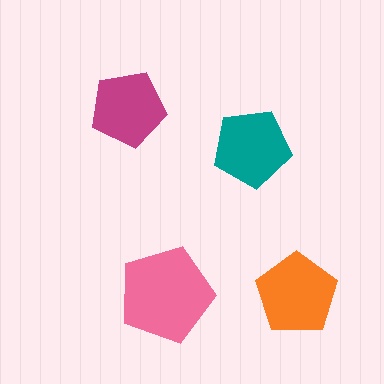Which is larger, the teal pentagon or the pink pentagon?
The pink one.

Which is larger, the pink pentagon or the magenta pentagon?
The pink one.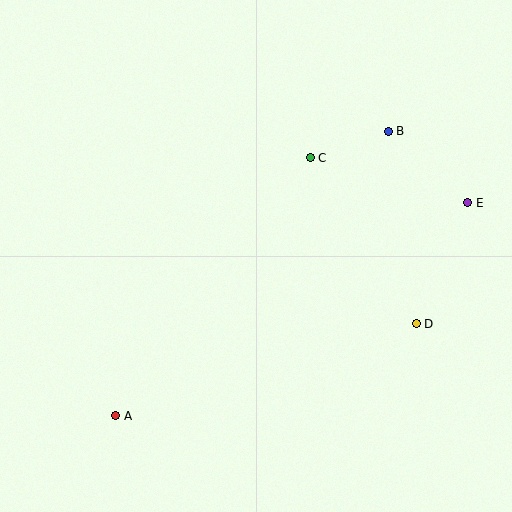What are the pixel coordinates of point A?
Point A is at (116, 416).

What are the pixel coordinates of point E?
Point E is at (468, 203).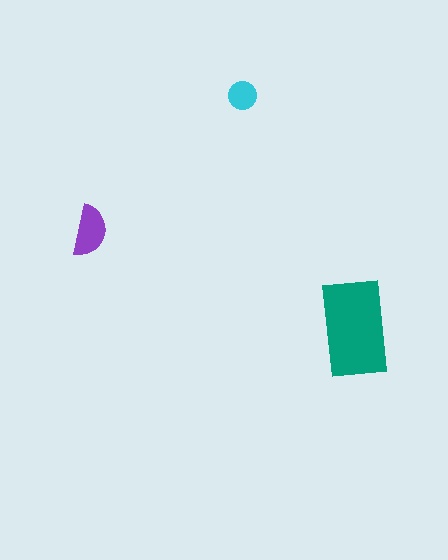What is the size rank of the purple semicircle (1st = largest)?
2nd.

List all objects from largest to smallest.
The teal rectangle, the purple semicircle, the cyan circle.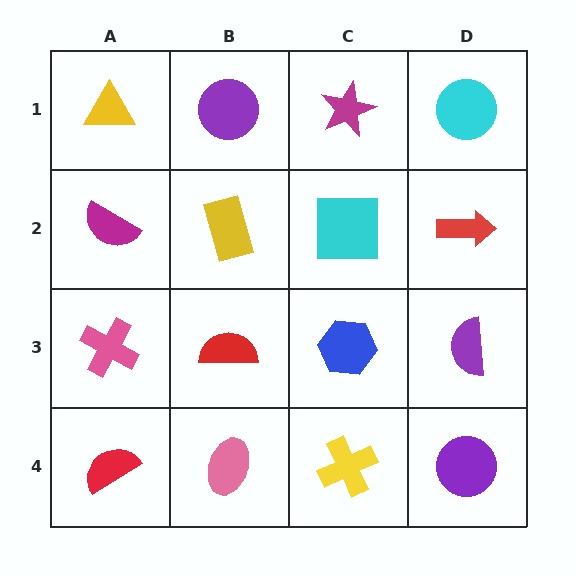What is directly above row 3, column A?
A magenta semicircle.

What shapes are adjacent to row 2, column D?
A cyan circle (row 1, column D), a purple semicircle (row 3, column D), a cyan square (row 2, column C).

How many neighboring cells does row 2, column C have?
4.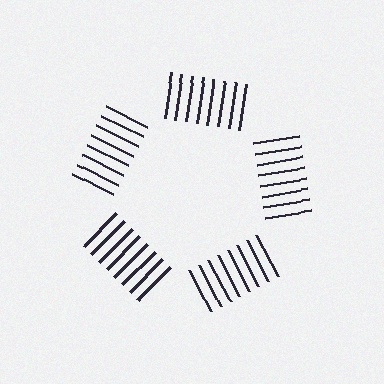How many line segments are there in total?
40 — 8 along each of the 5 edges.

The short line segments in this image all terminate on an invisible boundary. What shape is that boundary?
An illusory pentagon — the line segments terminate on its edges but no continuous stroke is drawn.